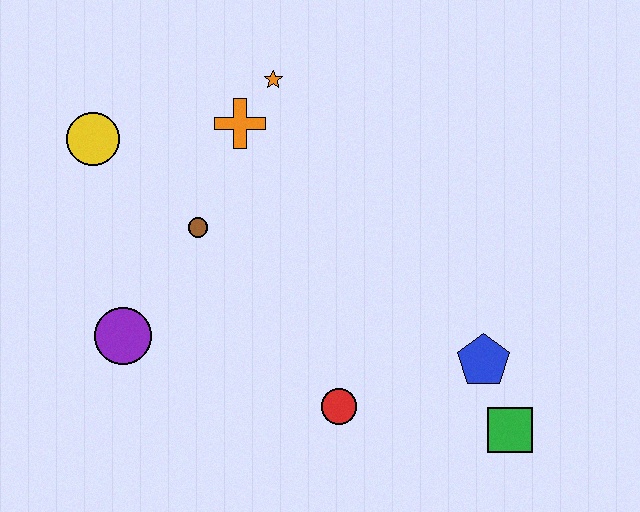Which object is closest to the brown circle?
The orange cross is closest to the brown circle.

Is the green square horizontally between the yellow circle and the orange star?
No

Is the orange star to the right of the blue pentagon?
No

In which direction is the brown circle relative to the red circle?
The brown circle is above the red circle.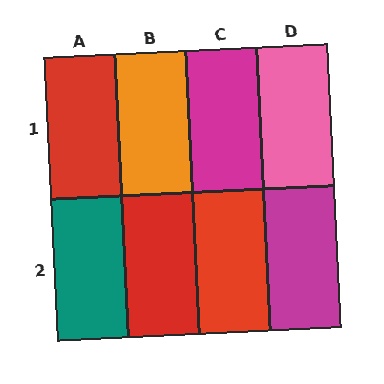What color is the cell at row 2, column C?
Red.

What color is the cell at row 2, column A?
Teal.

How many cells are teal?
1 cell is teal.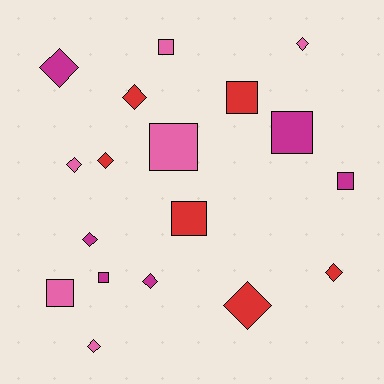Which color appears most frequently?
Magenta, with 6 objects.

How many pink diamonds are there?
There are 3 pink diamonds.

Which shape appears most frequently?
Diamond, with 10 objects.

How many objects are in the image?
There are 18 objects.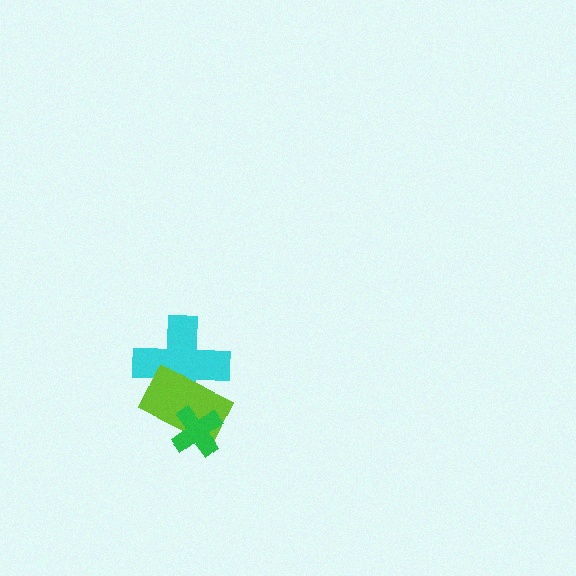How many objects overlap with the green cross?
1 object overlaps with the green cross.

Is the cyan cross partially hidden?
Yes, it is partially covered by another shape.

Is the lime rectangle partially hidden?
Yes, it is partially covered by another shape.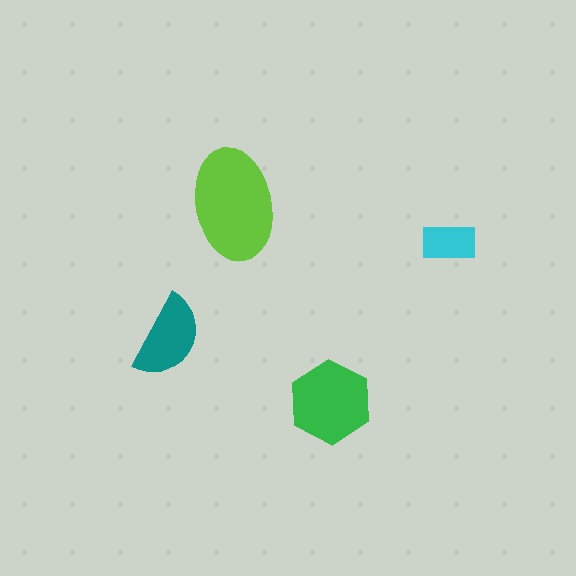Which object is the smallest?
The cyan rectangle.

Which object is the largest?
The lime ellipse.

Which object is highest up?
The lime ellipse is topmost.